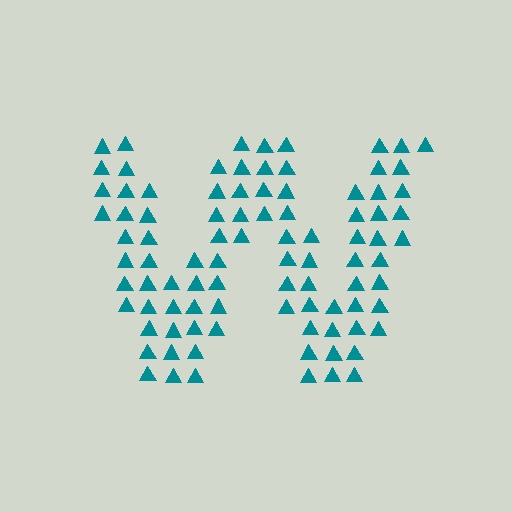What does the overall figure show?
The overall figure shows the letter W.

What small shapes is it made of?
It is made of small triangles.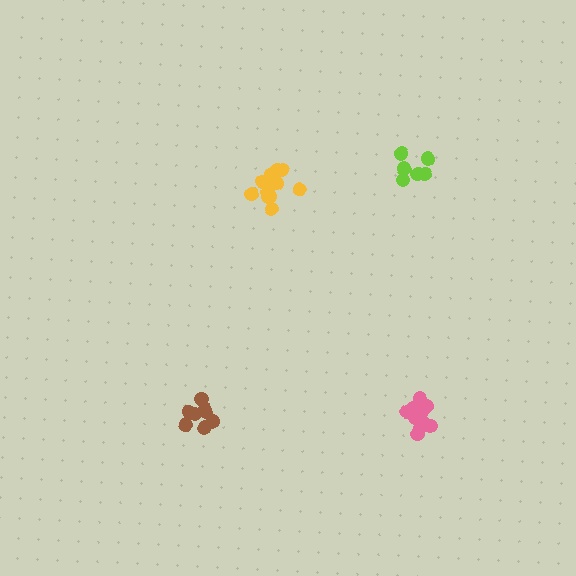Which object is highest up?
The lime cluster is topmost.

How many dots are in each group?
Group 1: 13 dots, Group 2: 8 dots, Group 3: 12 dots, Group 4: 7 dots (40 total).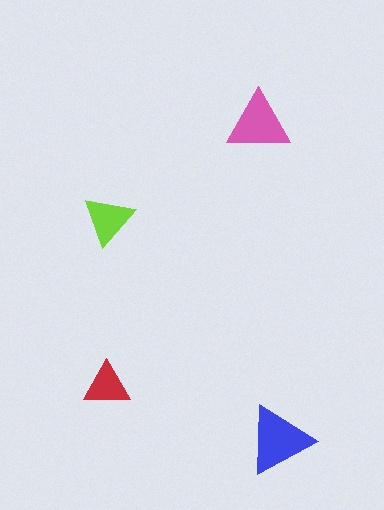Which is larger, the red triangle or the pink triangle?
The pink one.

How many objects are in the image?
There are 4 objects in the image.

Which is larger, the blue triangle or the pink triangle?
The blue one.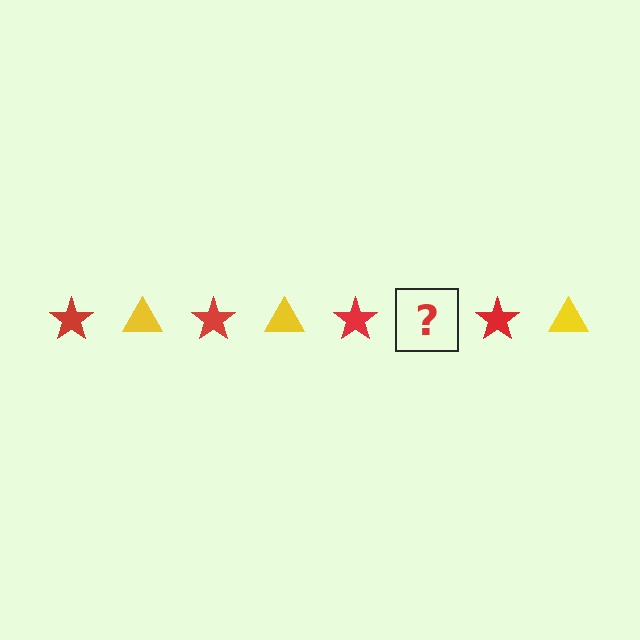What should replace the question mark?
The question mark should be replaced with a yellow triangle.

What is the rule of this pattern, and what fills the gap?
The rule is that the pattern alternates between red star and yellow triangle. The gap should be filled with a yellow triangle.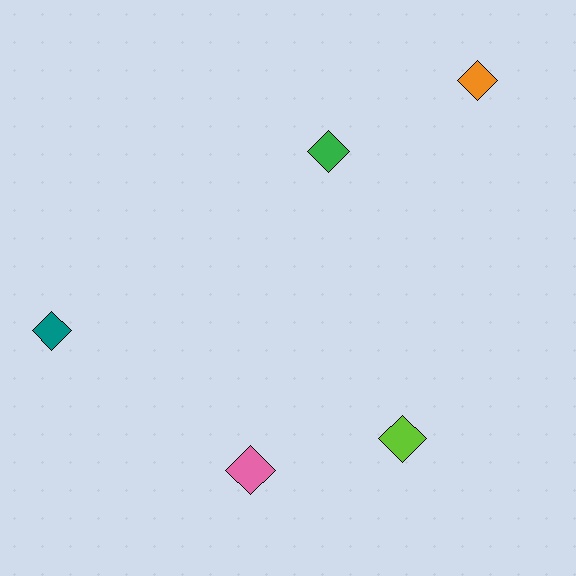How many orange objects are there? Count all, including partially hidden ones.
There is 1 orange object.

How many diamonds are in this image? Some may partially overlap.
There are 5 diamonds.